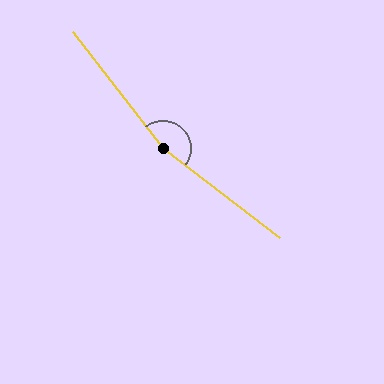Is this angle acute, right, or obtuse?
It is obtuse.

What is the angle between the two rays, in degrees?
Approximately 165 degrees.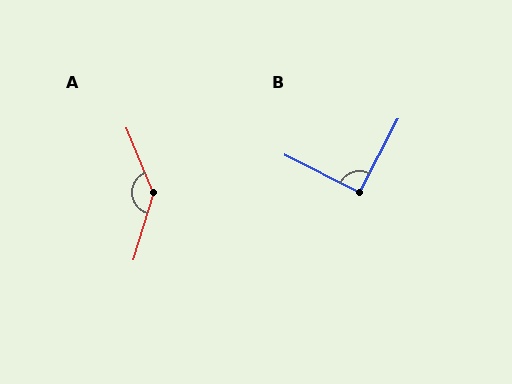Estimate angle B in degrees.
Approximately 91 degrees.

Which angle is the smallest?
B, at approximately 91 degrees.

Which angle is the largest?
A, at approximately 140 degrees.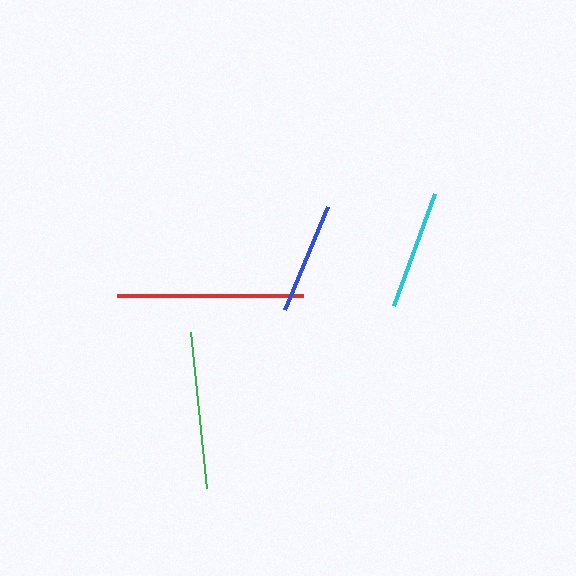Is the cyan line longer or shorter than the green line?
The green line is longer than the cyan line.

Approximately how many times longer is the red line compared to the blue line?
The red line is approximately 1.7 times the length of the blue line.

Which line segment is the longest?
The red line is the longest at approximately 187 pixels.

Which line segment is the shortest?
The blue line is the shortest at approximately 112 pixels.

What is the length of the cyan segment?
The cyan segment is approximately 119 pixels long.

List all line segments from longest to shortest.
From longest to shortest: red, green, cyan, blue.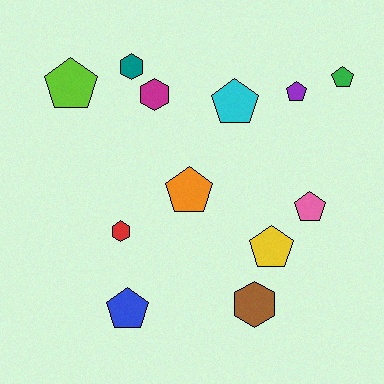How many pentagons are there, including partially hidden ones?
There are 8 pentagons.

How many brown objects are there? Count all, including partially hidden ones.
There is 1 brown object.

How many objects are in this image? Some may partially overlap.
There are 12 objects.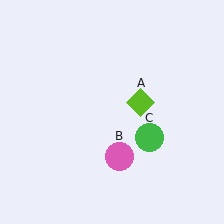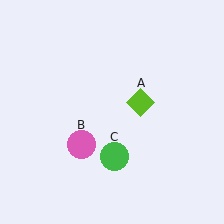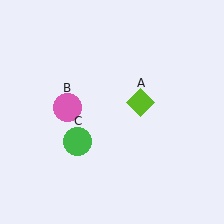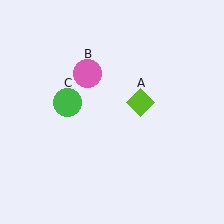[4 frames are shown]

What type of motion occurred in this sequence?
The pink circle (object B), green circle (object C) rotated clockwise around the center of the scene.